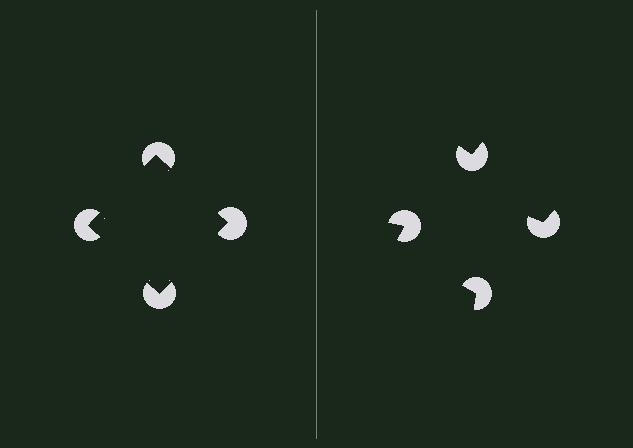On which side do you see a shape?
An illusory square appears on the left side. On the right side the wedge cuts are rotated, so no coherent shape forms.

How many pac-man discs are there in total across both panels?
8 — 4 on each side.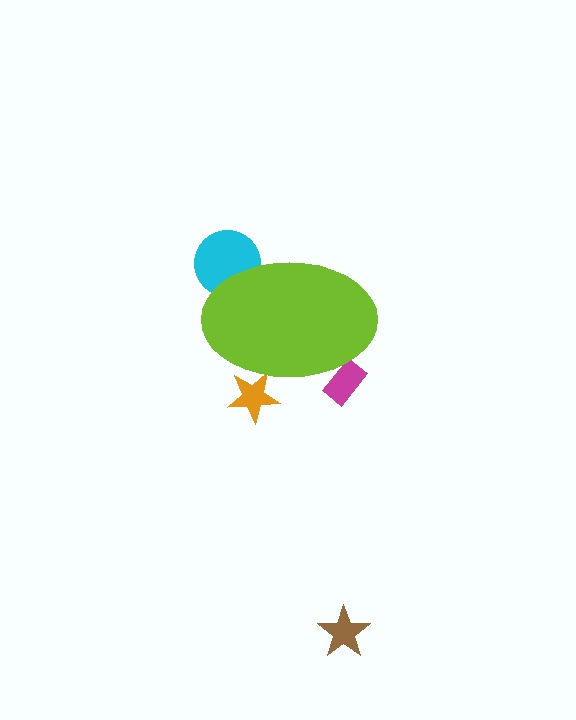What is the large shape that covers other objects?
A lime ellipse.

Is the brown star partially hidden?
No, the brown star is fully visible.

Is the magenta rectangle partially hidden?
Yes, the magenta rectangle is partially hidden behind the lime ellipse.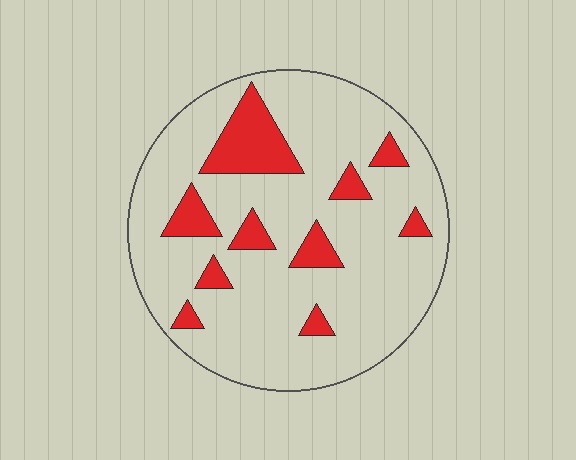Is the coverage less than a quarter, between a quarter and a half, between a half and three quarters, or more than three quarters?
Less than a quarter.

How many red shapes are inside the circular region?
10.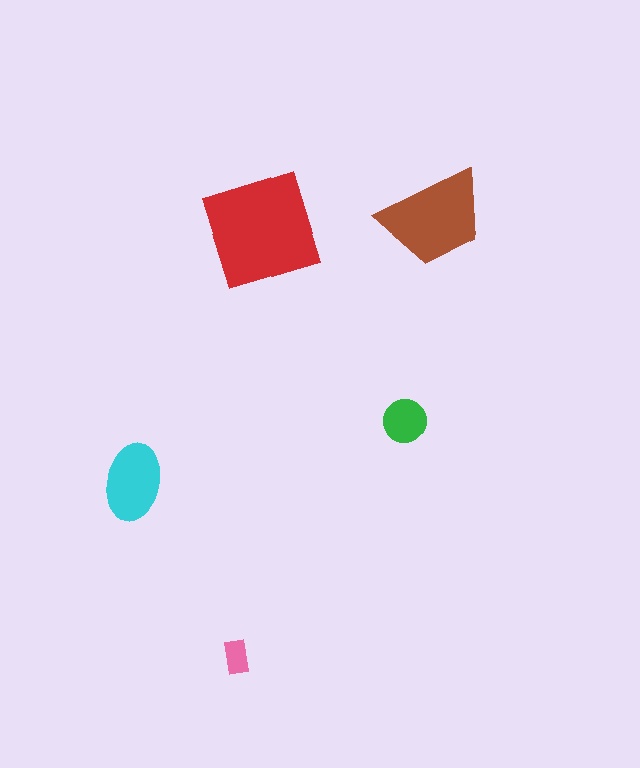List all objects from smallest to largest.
The pink rectangle, the green circle, the cyan ellipse, the brown trapezoid, the red square.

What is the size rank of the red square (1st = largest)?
1st.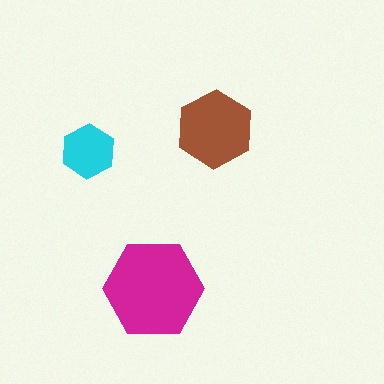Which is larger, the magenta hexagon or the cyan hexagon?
The magenta one.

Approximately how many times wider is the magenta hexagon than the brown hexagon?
About 1.5 times wider.